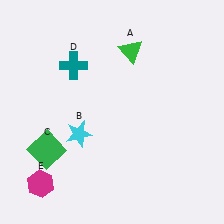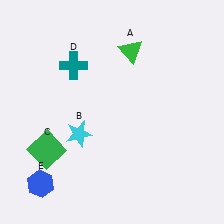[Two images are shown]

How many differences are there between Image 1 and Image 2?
There is 1 difference between the two images.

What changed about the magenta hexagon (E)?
In Image 1, E is magenta. In Image 2, it changed to blue.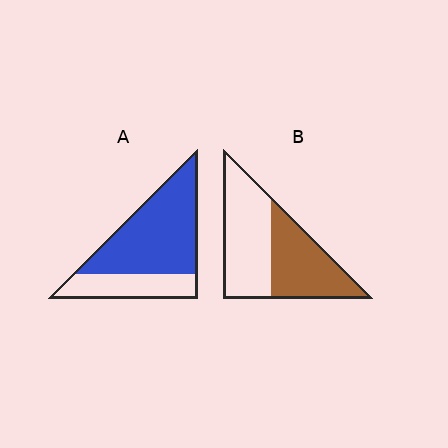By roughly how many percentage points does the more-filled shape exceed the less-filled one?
By roughly 25 percentage points (A over B).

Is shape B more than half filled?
Roughly half.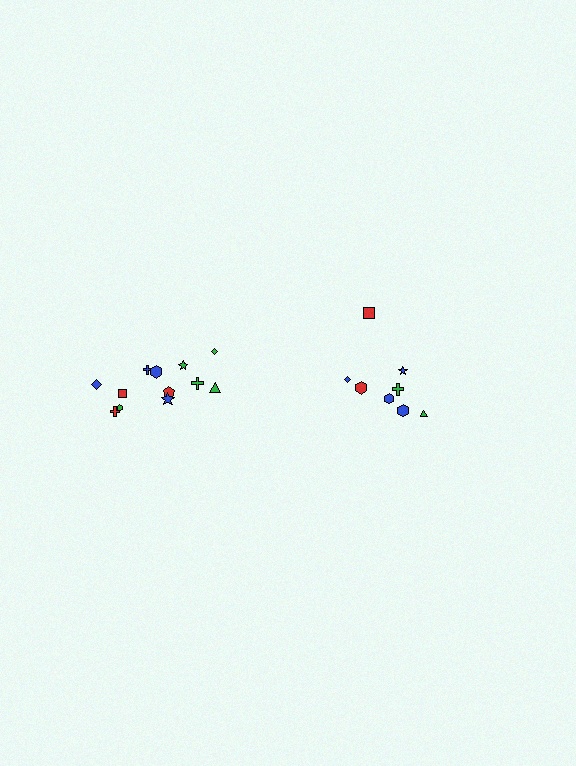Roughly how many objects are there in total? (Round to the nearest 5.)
Roughly 20 objects in total.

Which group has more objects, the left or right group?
The left group.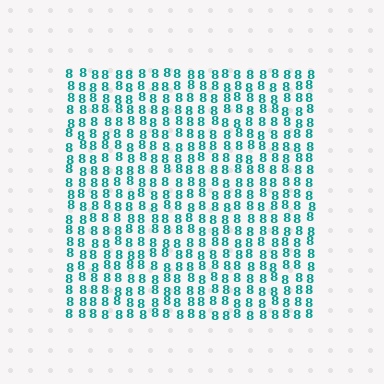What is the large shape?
The large shape is a square.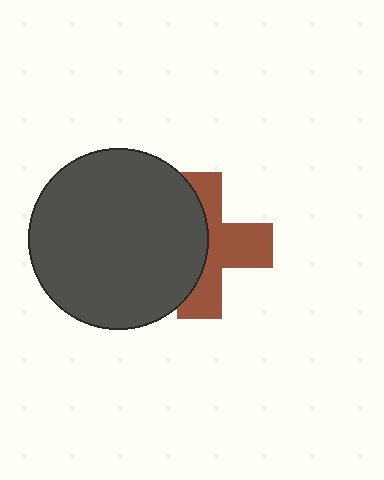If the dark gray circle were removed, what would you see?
You would see the complete brown cross.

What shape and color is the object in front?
The object in front is a dark gray circle.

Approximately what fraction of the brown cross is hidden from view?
Roughly 48% of the brown cross is hidden behind the dark gray circle.